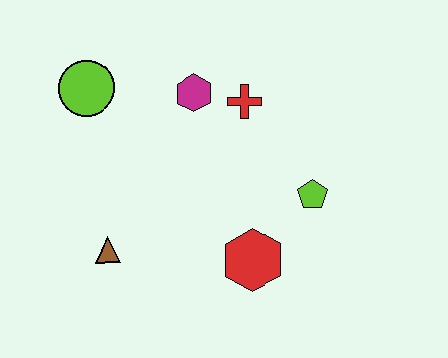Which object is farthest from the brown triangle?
The lime pentagon is farthest from the brown triangle.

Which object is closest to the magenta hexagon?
The red cross is closest to the magenta hexagon.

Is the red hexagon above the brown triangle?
No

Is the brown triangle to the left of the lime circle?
No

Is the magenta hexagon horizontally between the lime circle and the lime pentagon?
Yes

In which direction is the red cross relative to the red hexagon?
The red cross is above the red hexagon.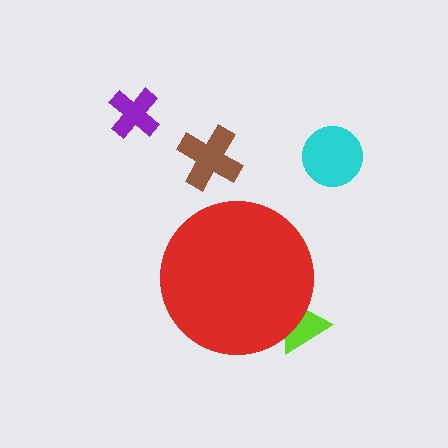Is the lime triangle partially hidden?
Yes, the lime triangle is partially hidden behind the red circle.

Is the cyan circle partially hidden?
No, the cyan circle is fully visible.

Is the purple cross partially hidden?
No, the purple cross is fully visible.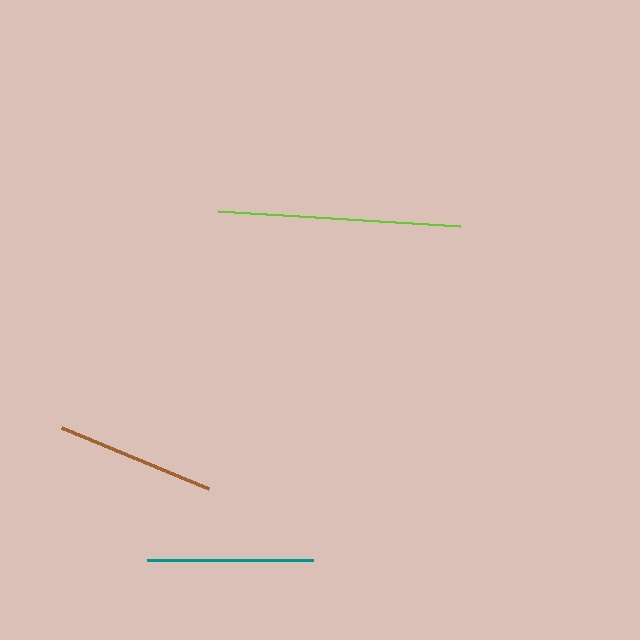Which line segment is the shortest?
The brown line is the shortest at approximately 159 pixels.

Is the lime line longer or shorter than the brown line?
The lime line is longer than the brown line.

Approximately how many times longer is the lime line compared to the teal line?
The lime line is approximately 1.5 times the length of the teal line.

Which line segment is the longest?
The lime line is the longest at approximately 242 pixels.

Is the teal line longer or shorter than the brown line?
The teal line is longer than the brown line.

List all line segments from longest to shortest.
From longest to shortest: lime, teal, brown.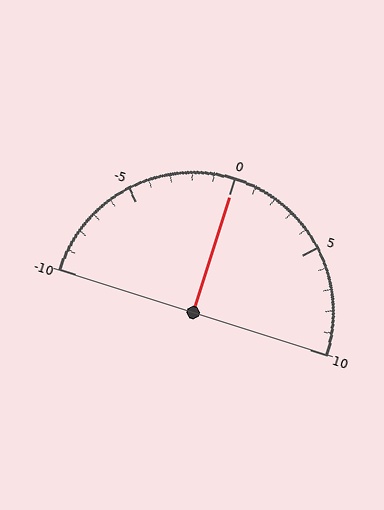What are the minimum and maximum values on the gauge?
The gauge ranges from -10 to 10.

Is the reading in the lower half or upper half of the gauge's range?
The reading is in the upper half of the range (-10 to 10).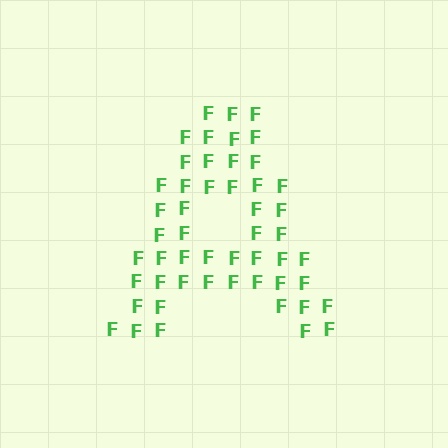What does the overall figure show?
The overall figure shows the letter A.